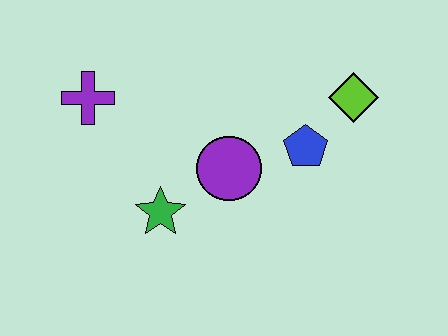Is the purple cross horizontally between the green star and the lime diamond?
No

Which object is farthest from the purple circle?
The purple cross is farthest from the purple circle.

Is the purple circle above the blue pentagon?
No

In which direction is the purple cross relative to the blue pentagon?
The purple cross is to the left of the blue pentagon.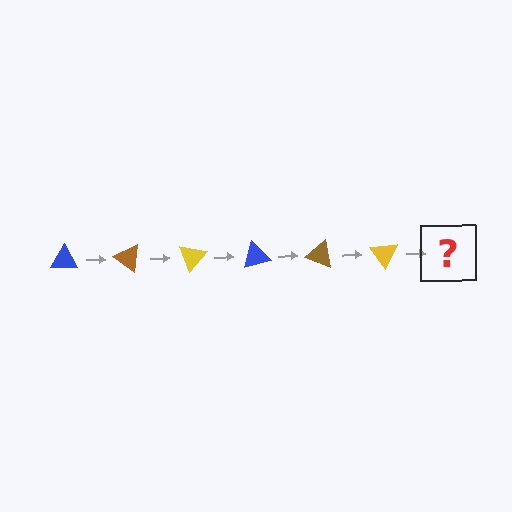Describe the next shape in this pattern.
It should be a blue triangle, rotated 210 degrees from the start.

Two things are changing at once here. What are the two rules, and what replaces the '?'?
The two rules are that it rotates 35 degrees each step and the color cycles through blue, brown, and yellow. The '?' should be a blue triangle, rotated 210 degrees from the start.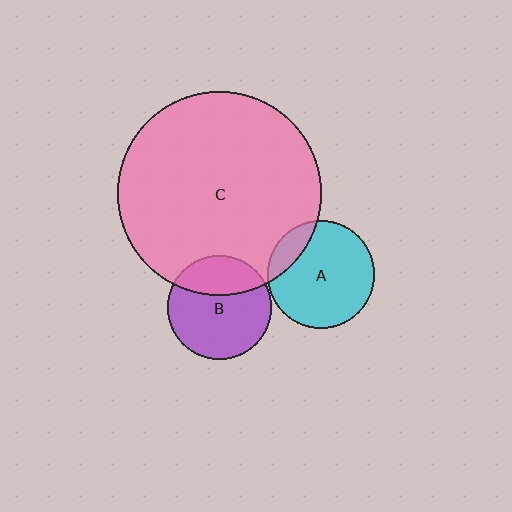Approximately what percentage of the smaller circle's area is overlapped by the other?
Approximately 15%.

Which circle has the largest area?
Circle C (pink).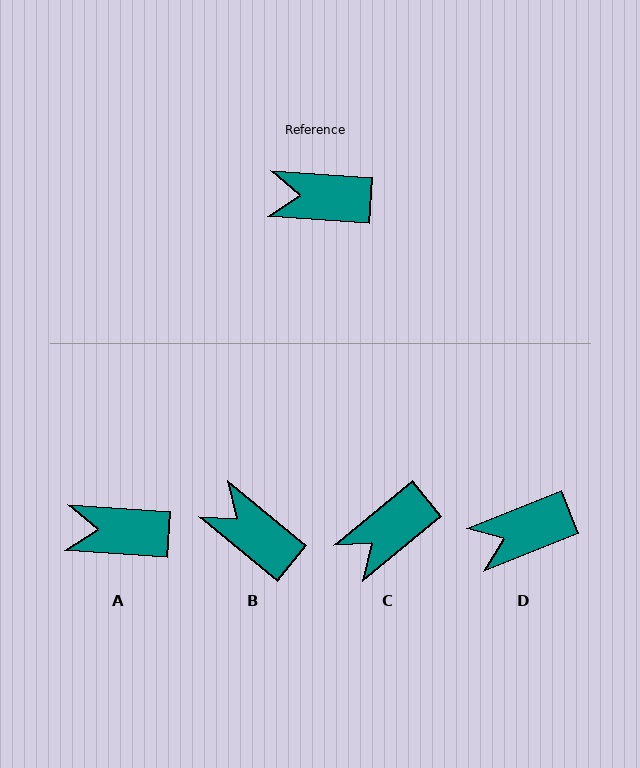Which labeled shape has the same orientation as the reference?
A.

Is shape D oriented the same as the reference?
No, it is off by about 26 degrees.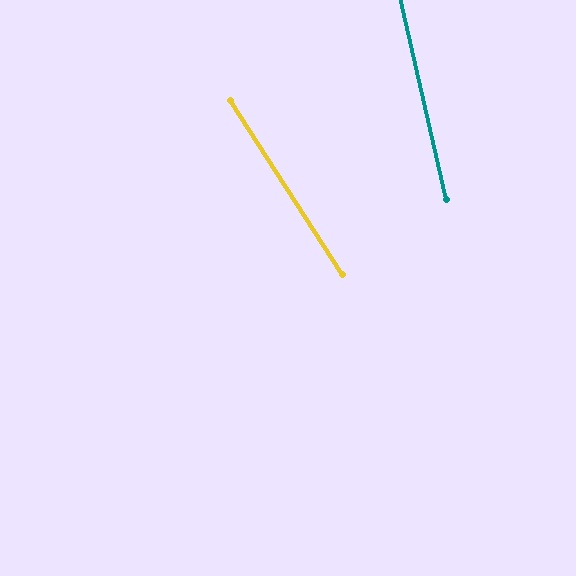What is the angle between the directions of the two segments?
Approximately 20 degrees.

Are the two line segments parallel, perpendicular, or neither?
Neither parallel nor perpendicular — they differ by about 20°.